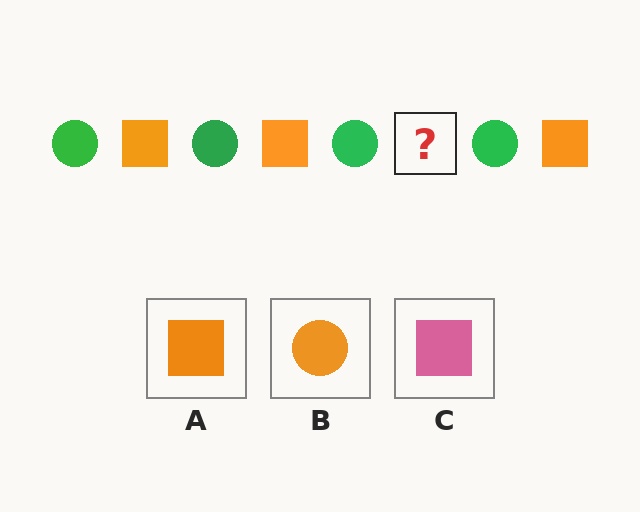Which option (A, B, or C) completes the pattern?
A.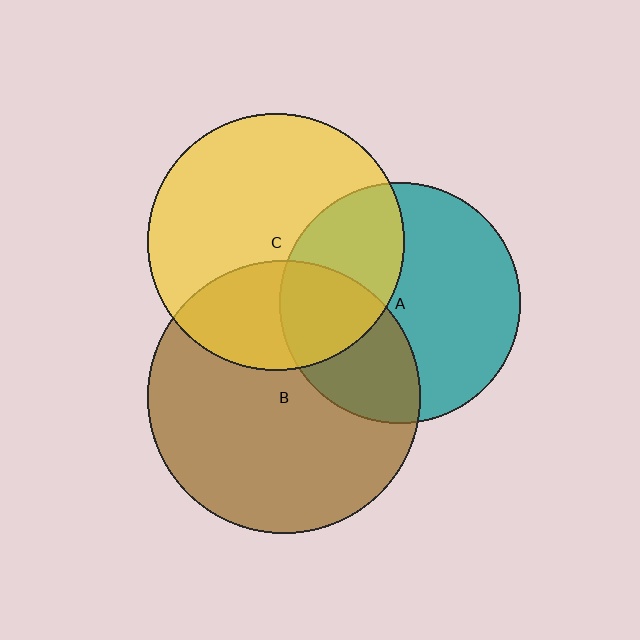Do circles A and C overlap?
Yes.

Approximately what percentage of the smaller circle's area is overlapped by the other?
Approximately 35%.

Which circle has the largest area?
Circle B (brown).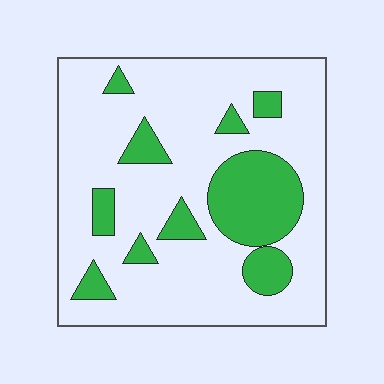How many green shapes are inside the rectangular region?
10.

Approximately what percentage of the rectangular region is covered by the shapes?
Approximately 25%.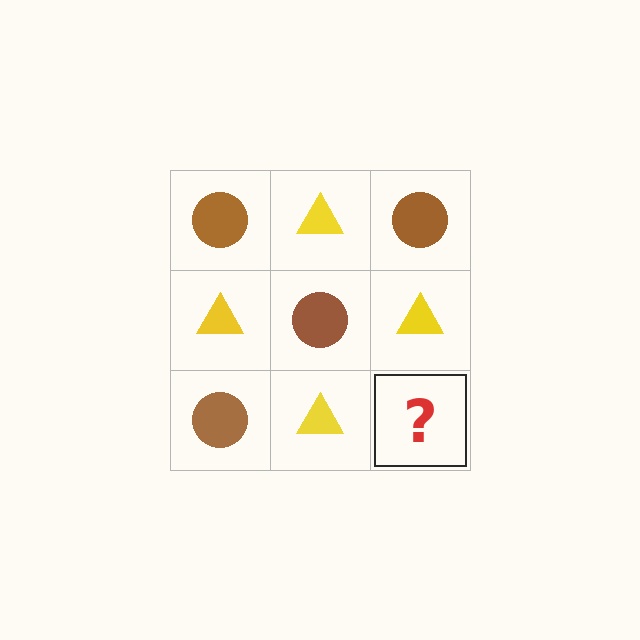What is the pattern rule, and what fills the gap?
The rule is that it alternates brown circle and yellow triangle in a checkerboard pattern. The gap should be filled with a brown circle.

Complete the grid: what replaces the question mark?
The question mark should be replaced with a brown circle.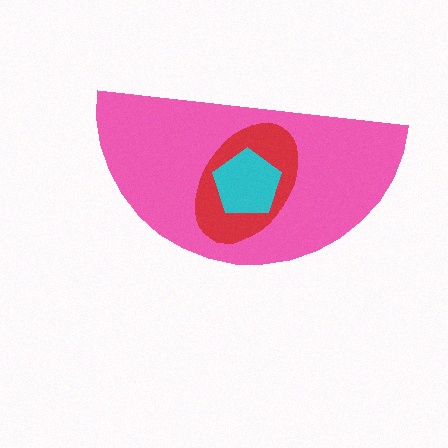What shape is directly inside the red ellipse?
The cyan pentagon.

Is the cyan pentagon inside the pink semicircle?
Yes.